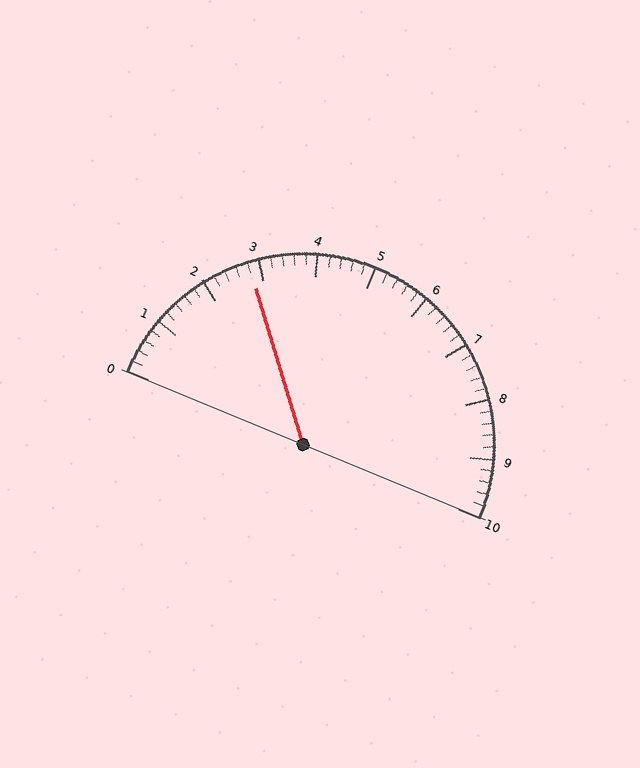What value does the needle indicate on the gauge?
The needle indicates approximately 2.8.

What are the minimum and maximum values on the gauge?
The gauge ranges from 0 to 10.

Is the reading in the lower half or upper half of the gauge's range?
The reading is in the lower half of the range (0 to 10).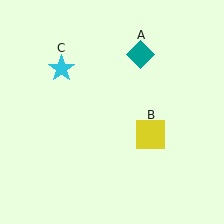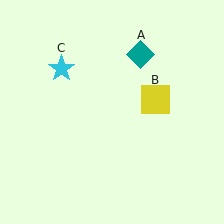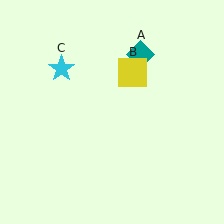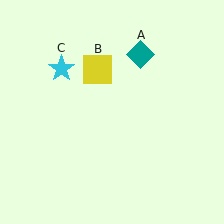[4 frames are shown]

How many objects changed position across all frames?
1 object changed position: yellow square (object B).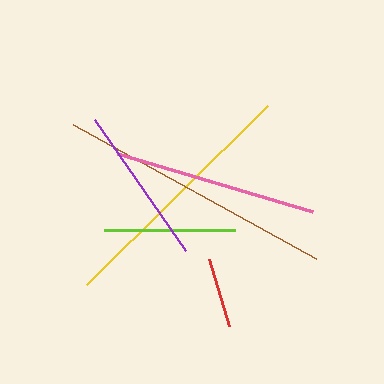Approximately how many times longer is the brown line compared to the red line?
The brown line is approximately 3.9 times the length of the red line.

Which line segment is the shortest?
The red line is the shortest at approximately 70 pixels.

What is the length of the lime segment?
The lime segment is approximately 131 pixels long.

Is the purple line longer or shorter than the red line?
The purple line is longer than the red line.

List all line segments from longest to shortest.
From longest to shortest: brown, yellow, pink, purple, lime, red.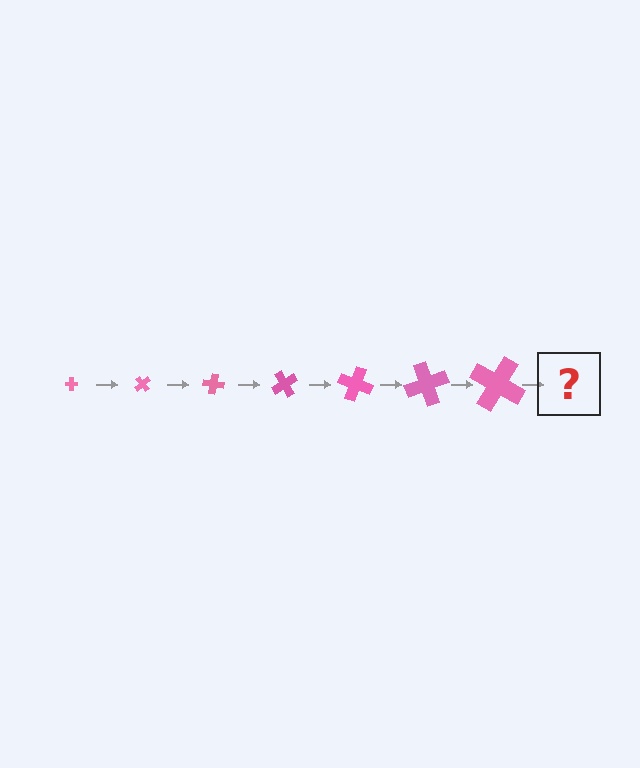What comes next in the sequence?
The next element should be a cross, larger than the previous one and rotated 350 degrees from the start.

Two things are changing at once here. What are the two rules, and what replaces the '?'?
The two rules are that the cross grows larger each step and it rotates 50 degrees each step. The '?' should be a cross, larger than the previous one and rotated 350 degrees from the start.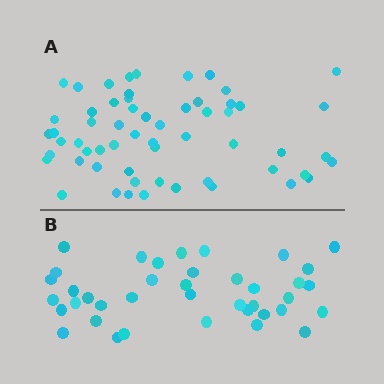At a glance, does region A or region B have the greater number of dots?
Region A (the top region) has more dots.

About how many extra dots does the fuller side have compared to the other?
Region A has approximately 20 more dots than region B.